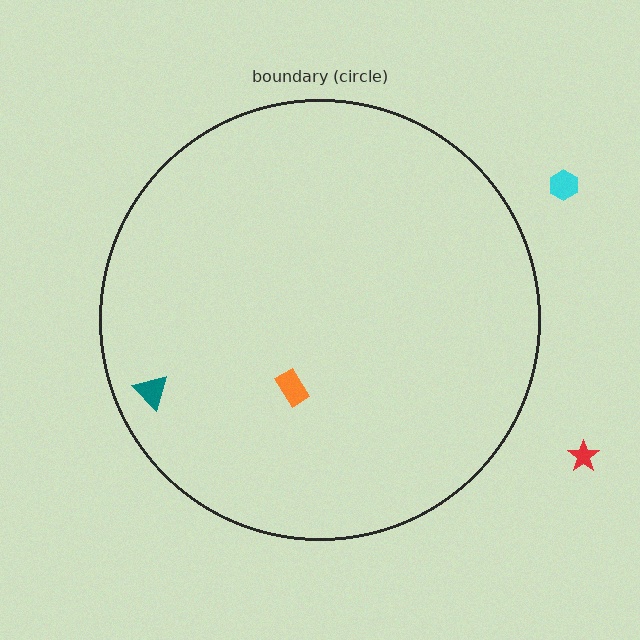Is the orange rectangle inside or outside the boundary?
Inside.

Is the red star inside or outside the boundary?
Outside.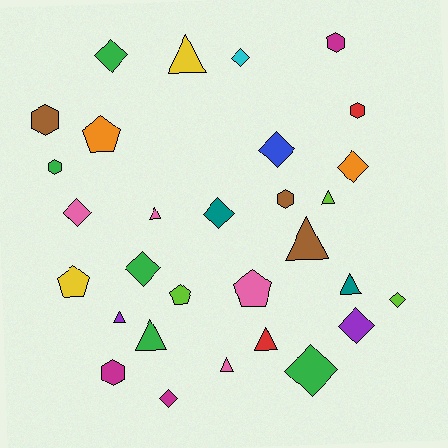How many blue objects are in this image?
There is 1 blue object.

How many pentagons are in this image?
There are 4 pentagons.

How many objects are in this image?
There are 30 objects.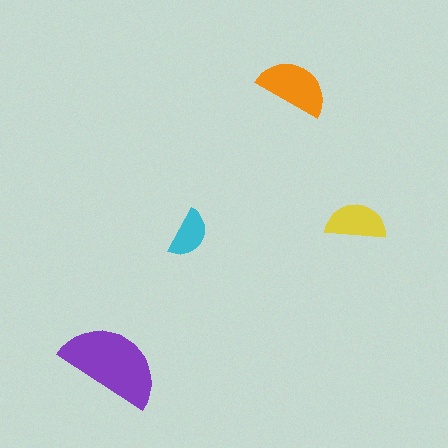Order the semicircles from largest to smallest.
the purple one, the orange one, the yellow one, the cyan one.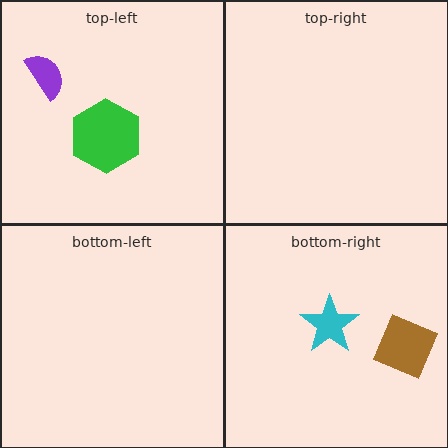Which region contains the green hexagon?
The top-left region.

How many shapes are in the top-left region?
2.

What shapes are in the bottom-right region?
The brown square, the cyan star.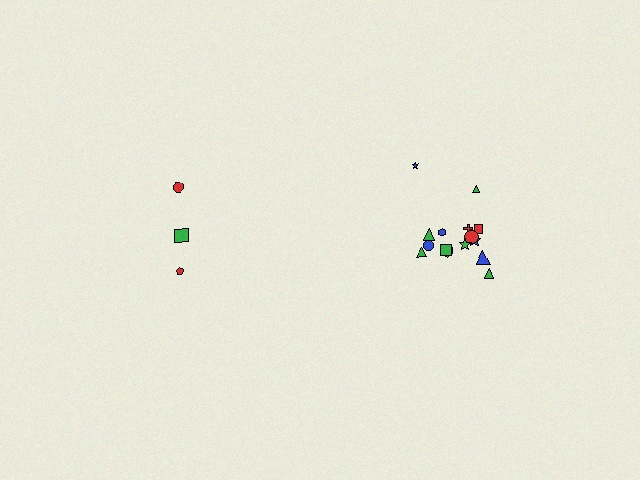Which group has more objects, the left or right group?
The right group.